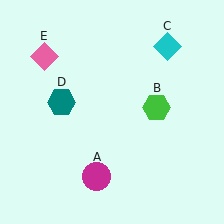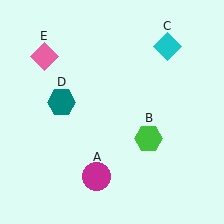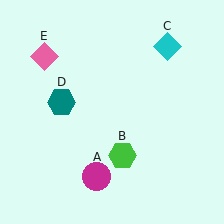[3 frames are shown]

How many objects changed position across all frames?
1 object changed position: green hexagon (object B).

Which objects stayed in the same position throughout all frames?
Magenta circle (object A) and cyan diamond (object C) and teal hexagon (object D) and pink diamond (object E) remained stationary.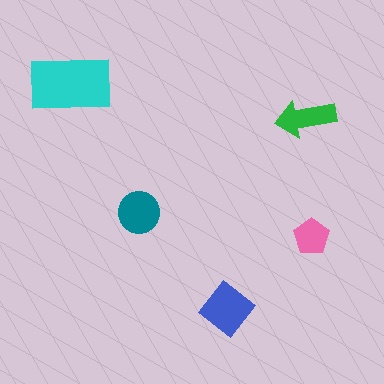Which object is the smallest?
The pink pentagon.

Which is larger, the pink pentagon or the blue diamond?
The blue diamond.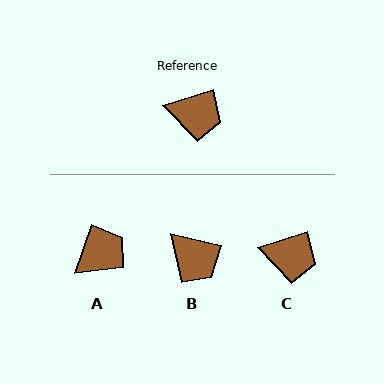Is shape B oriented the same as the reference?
No, it is off by about 30 degrees.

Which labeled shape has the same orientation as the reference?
C.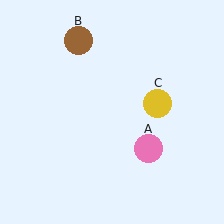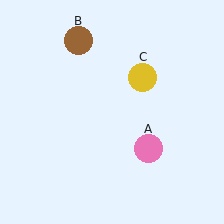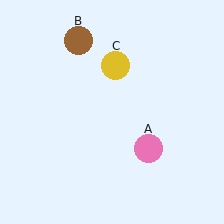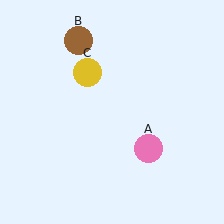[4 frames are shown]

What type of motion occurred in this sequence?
The yellow circle (object C) rotated counterclockwise around the center of the scene.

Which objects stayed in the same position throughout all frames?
Pink circle (object A) and brown circle (object B) remained stationary.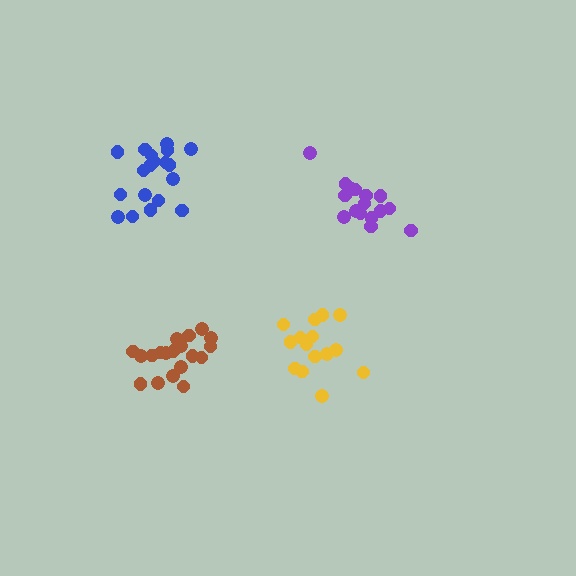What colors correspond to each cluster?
The clusters are colored: yellow, brown, blue, purple.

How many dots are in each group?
Group 1: 15 dots, Group 2: 19 dots, Group 3: 19 dots, Group 4: 16 dots (69 total).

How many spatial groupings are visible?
There are 4 spatial groupings.